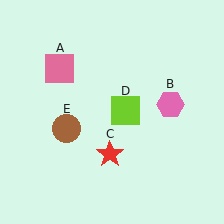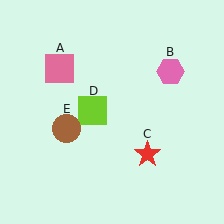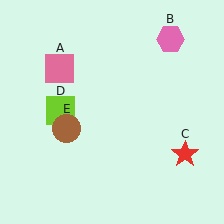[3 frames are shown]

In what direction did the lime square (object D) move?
The lime square (object D) moved left.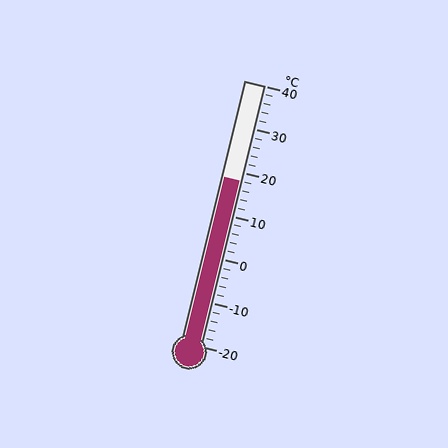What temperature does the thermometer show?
The thermometer shows approximately 18°C.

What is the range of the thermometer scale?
The thermometer scale ranges from -20°C to 40°C.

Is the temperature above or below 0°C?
The temperature is above 0°C.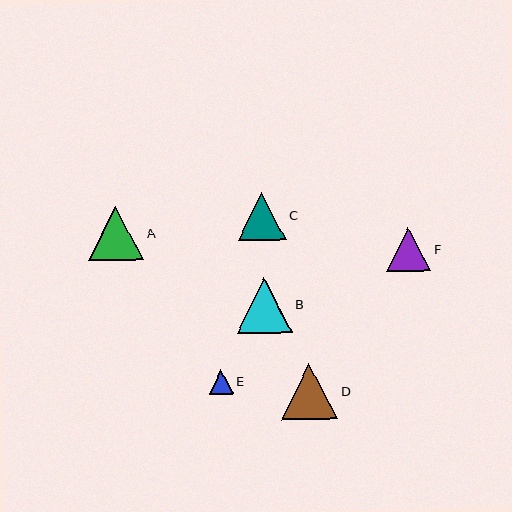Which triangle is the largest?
Triangle D is the largest with a size of approximately 56 pixels.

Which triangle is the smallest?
Triangle E is the smallest with a size of approximately 24 pixels.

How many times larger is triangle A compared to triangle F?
Triangle A is approximately 1.3 times the size of triangle F.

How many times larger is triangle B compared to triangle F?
Triangle B is approximately 1.3 times the size of triangle F.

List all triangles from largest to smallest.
From largest to smallest: D, B, A, C, F, E.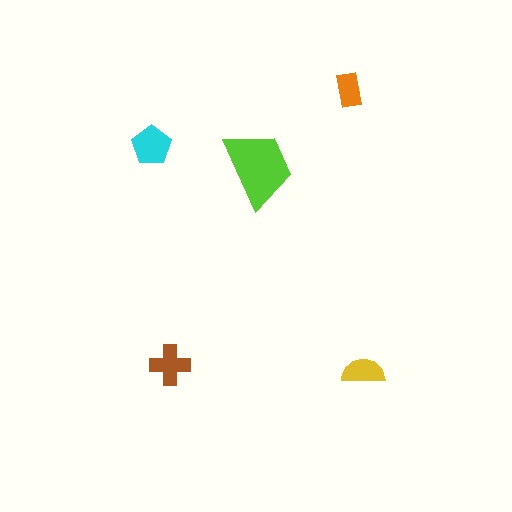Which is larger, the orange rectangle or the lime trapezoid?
The lime trapezoid.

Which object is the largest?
The lime trapezoid.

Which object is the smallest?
The orange rectangle.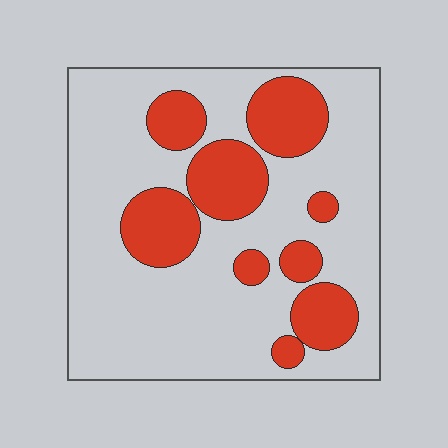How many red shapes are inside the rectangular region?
9.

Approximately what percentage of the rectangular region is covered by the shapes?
Approximately 25%.